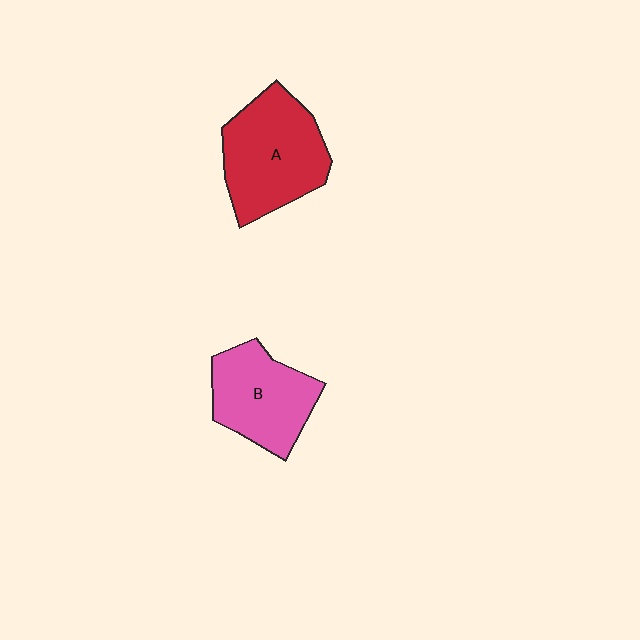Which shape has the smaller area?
Shape B (pink).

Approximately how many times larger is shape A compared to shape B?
Approximately 1.2 times.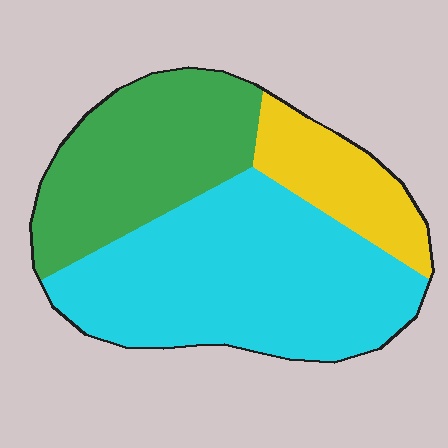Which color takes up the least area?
Yellow, at roughly 15%.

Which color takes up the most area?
Cyan, at roughly 50%.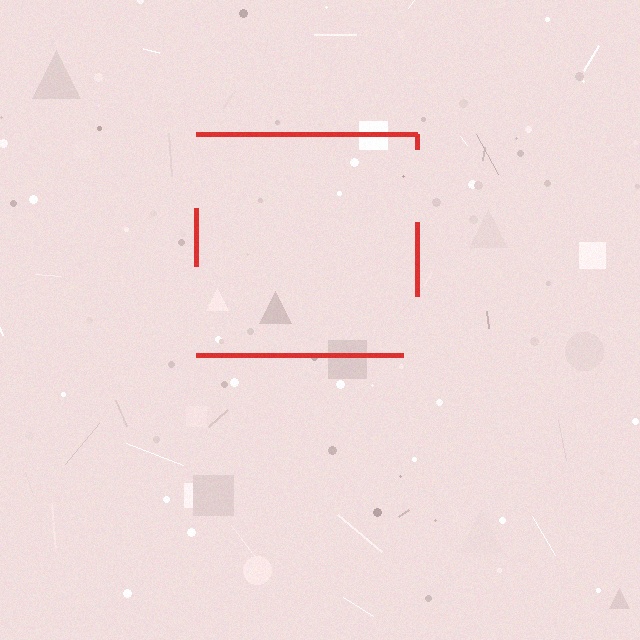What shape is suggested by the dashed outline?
The dashed outline suggests a square.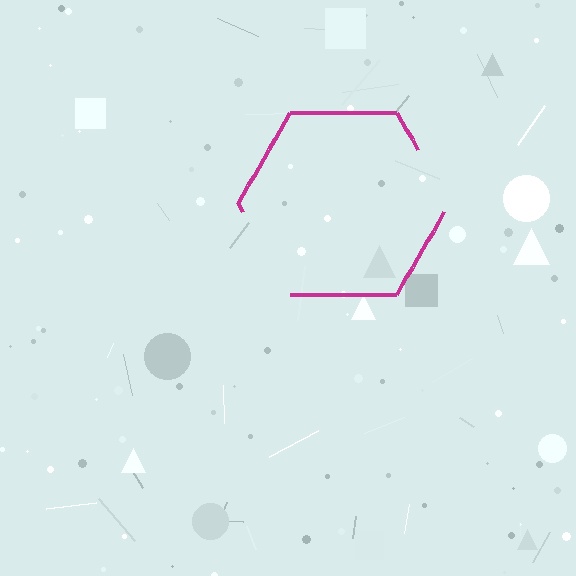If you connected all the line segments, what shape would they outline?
They would outline a hexagon.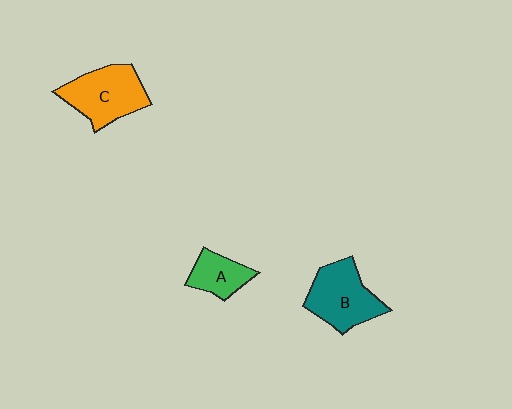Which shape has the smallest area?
Shape A (green).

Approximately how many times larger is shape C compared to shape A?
Approximately 1.8 times.